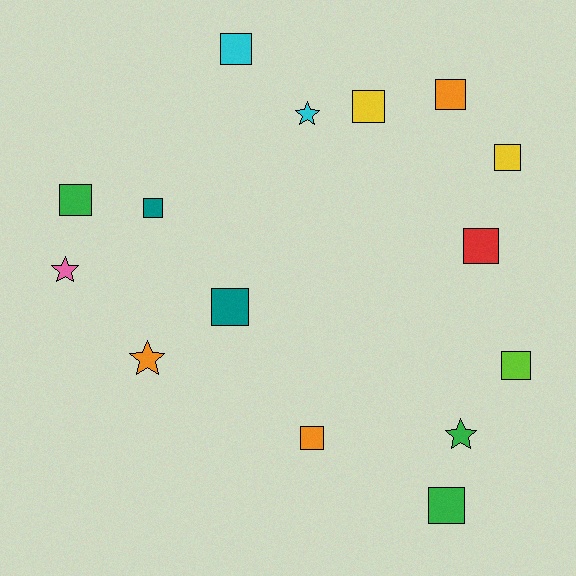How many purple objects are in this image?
There are no purple objects.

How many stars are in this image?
There are 4 stars.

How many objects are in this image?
There are 15 objects.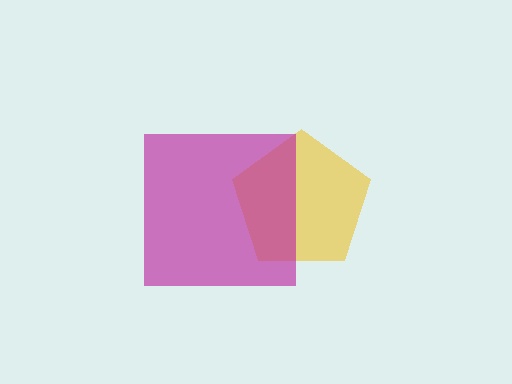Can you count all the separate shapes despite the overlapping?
Yes, there are 2 separate shapes.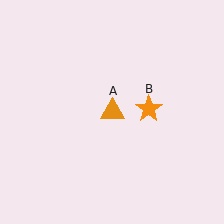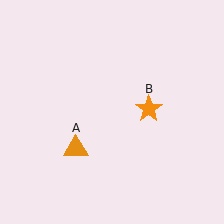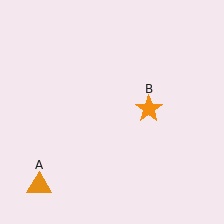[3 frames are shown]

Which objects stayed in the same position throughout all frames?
Orange star (object B) remained stationary.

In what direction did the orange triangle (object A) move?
The orange triangle (object A) moved down and to the left.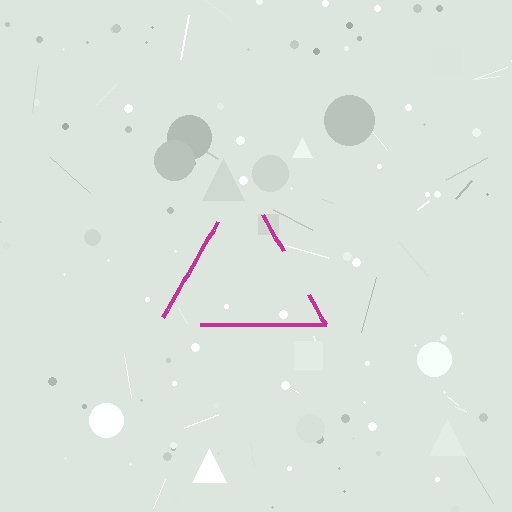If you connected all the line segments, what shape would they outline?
They would outline a triangle.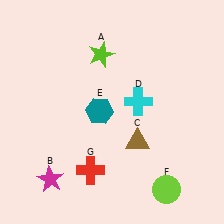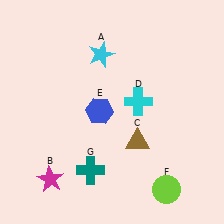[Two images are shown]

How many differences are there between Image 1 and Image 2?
There are 3 differences between the two images.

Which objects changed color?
A changed from lime to cyan. E changed from teal to blue. G changed from red to teal.